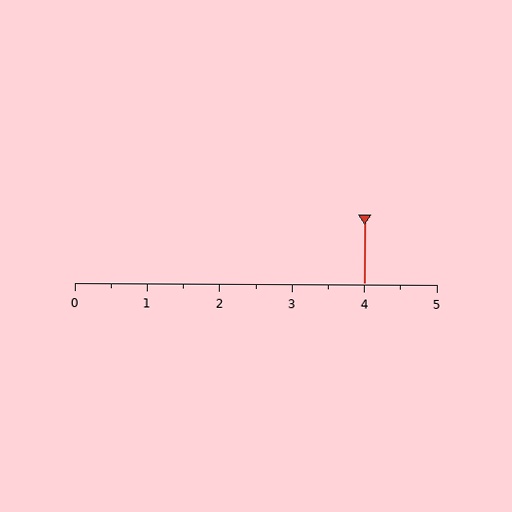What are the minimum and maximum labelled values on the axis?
The axis runs from 0 to 5.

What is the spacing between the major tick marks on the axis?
The major ticks are spaced 1 apart.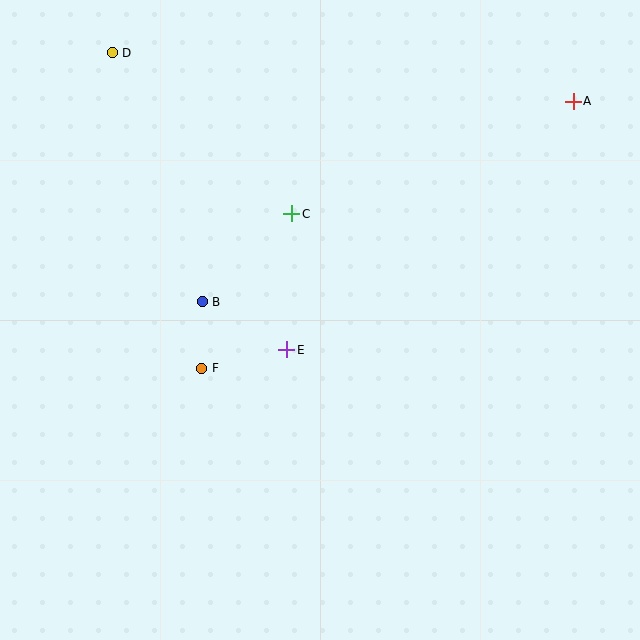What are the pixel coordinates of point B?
Point B is at (202, 302).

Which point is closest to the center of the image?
Point E at (287, 350) is closest to the center.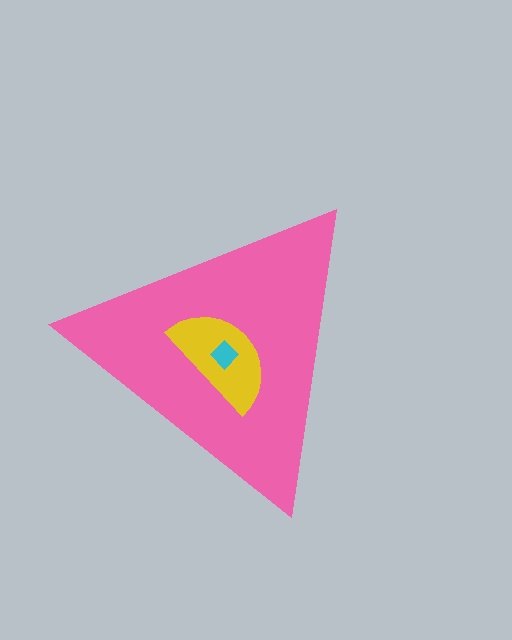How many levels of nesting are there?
3.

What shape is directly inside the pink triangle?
The yellow semicircle.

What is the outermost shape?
The pink triangle.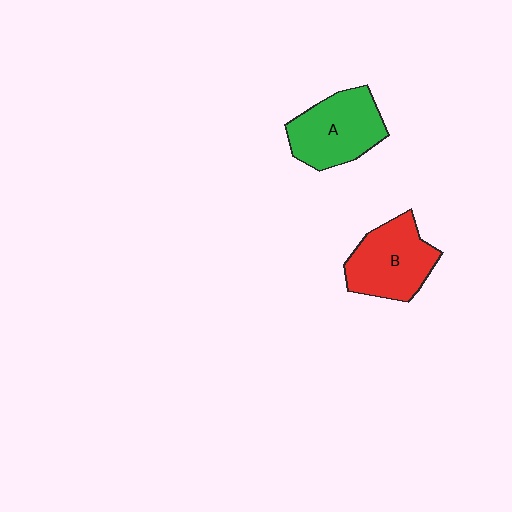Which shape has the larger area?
Shape A (green).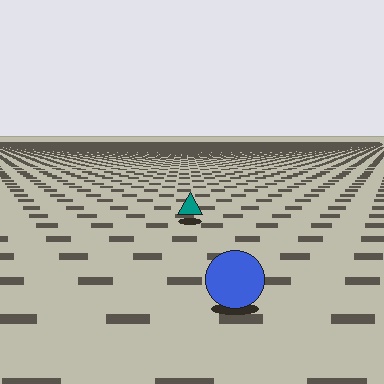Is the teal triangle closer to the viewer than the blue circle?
No. The blue circle is closer — you can tell from the texture gradient: the ground texture is coarser near it.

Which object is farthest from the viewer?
The teal triangle is farthest from the viewer. It appears smaller and the ground texture around it is denser.